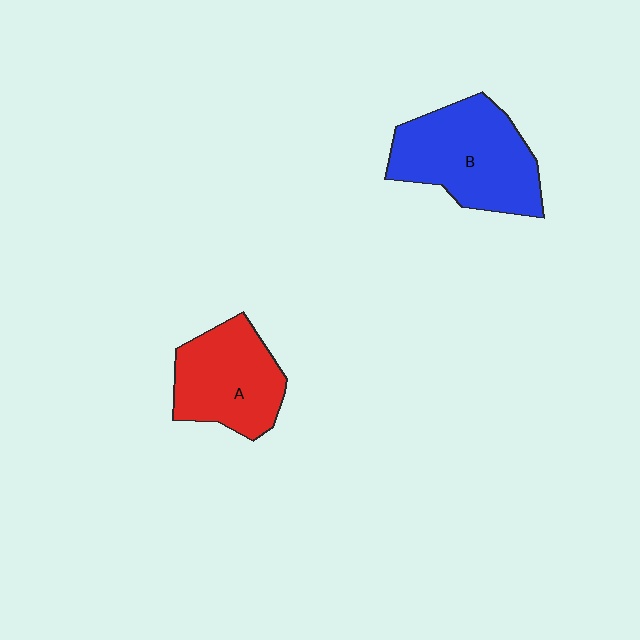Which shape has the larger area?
Shape B (blue).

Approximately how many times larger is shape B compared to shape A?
Approximately 1.3 times.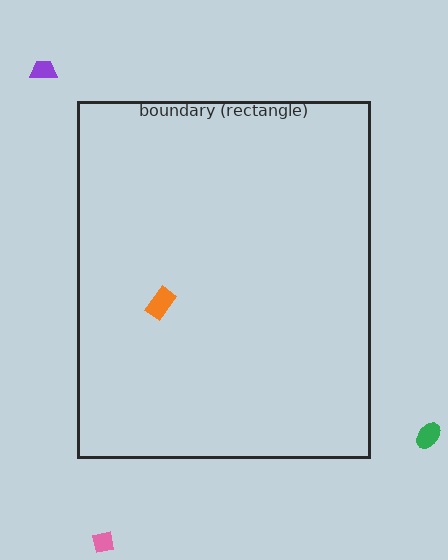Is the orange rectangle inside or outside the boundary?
Inside.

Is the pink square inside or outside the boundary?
Outside.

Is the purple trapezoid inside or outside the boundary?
Outside.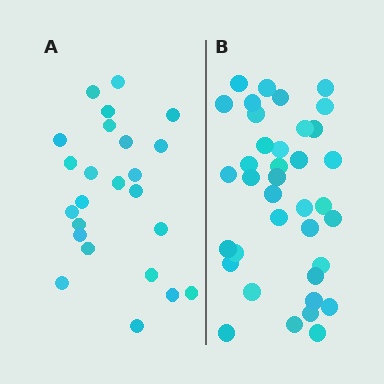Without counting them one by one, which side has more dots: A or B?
Region B (the right region) has more dots.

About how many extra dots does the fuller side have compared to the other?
Region B has approximately 15 more dots than region A.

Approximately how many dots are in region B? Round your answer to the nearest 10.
About 40 dots. (The exact count is 37, which rounds to 40.)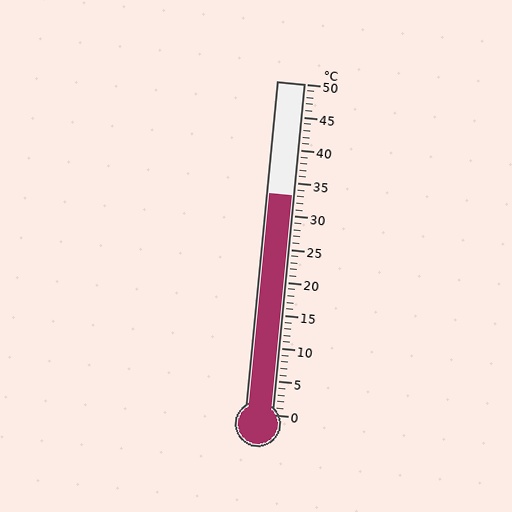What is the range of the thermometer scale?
The thermometer scale ranges from 0°C to 50°C.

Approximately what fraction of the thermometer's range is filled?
The thermometer is filled to approximately 65% of its range.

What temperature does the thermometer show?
The thermometer shows approximately 33°C.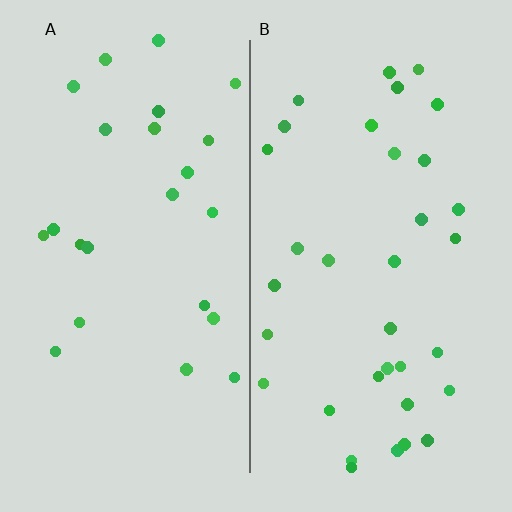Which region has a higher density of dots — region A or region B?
B (the right).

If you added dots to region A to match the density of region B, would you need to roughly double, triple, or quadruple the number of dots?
Approximately double.